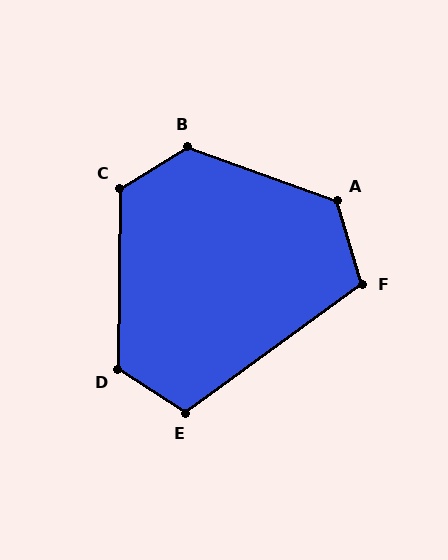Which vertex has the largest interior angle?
B, at approximately 128 degrees.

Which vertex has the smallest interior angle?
F, at approximately 109 degrees.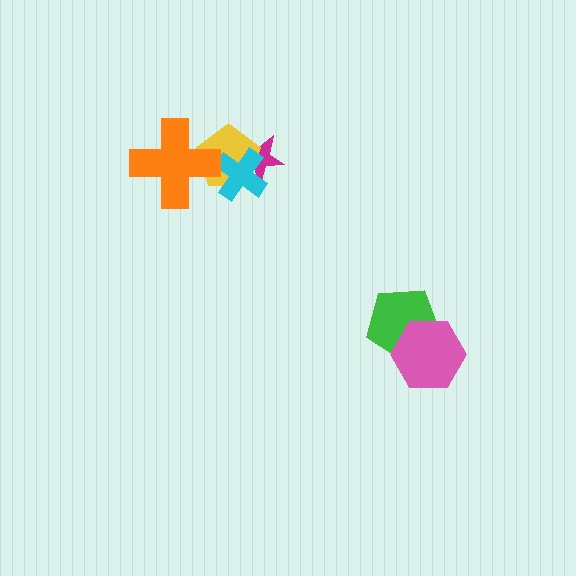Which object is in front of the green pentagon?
The pink hexagon is in front of the green pentagon.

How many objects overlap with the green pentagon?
1 object overlaps with the green pentagon.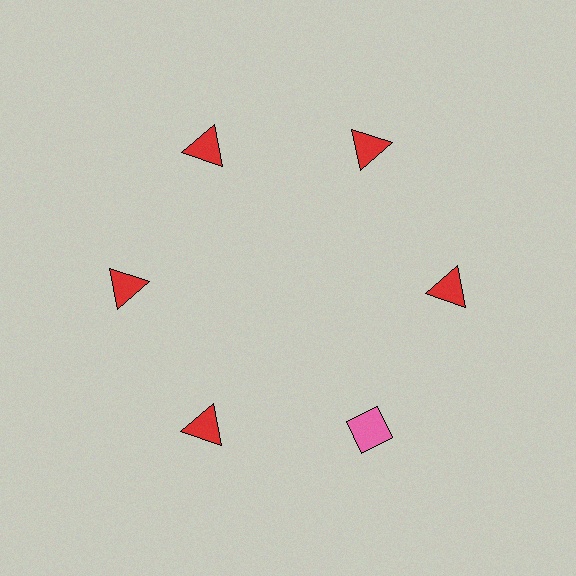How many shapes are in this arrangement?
There are 6 shapes arranged in a ring pattern.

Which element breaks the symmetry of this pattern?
The pink diamond at roughly the 5 o'clock position breaks the symmetry. All other shapes are red triangles.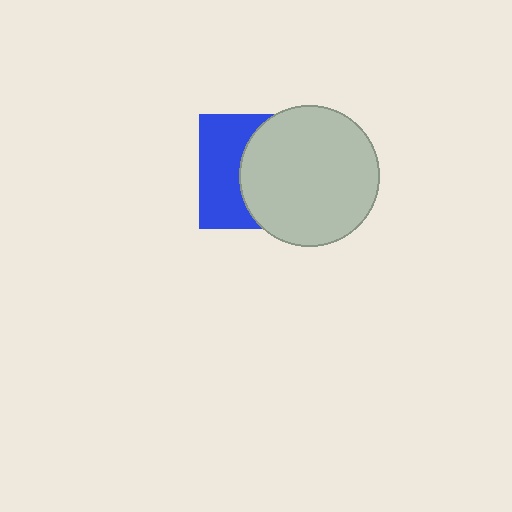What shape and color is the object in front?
The object in front is a light gray circle.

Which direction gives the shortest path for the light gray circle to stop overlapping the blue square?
Moving right gives the shortest separation.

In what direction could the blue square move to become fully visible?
The blue square could move left. That would shift it out from behind the light gray circle entirely.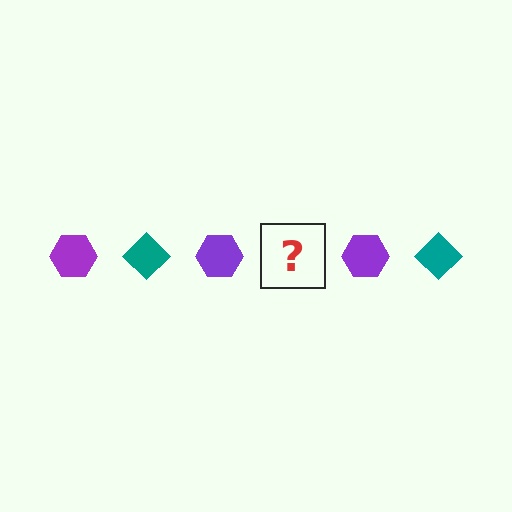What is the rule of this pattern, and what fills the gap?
The rule is that the pattern alternates between purple hexagon and teal diamond. The gap should be filled with a teal diamond.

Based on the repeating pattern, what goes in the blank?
The blank should be a teal diamond.